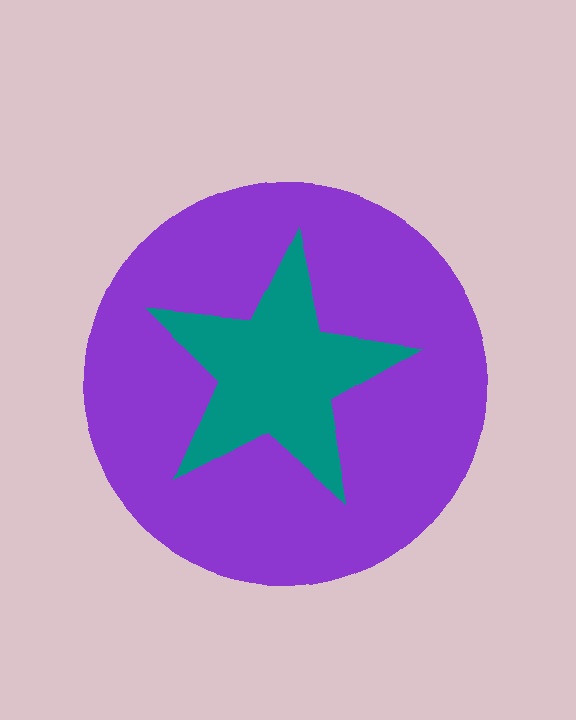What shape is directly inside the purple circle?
The teal star.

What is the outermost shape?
The purple circle.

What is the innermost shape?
The teal star.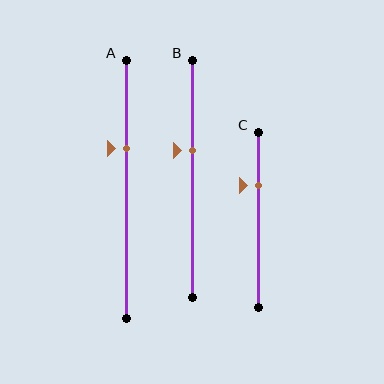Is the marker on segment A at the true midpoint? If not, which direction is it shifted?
No, the marker on segment A is shifted upward by about 16% of the segment length.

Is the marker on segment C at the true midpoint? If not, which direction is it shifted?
No, the marker on segment C is shifted upward by about 20% of the segment length.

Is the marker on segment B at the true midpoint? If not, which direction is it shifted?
No, the marker on segment B is shifted upward by about 12% of the segment length.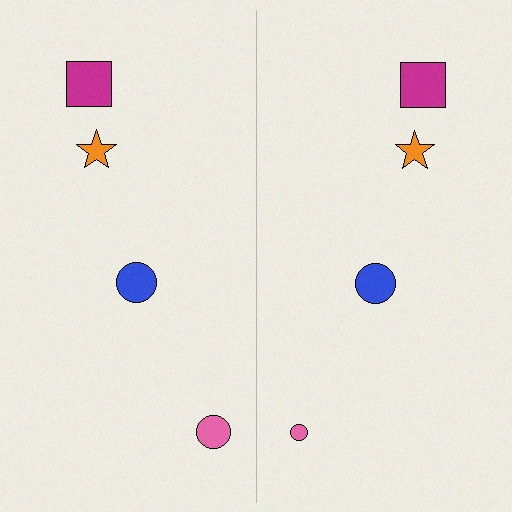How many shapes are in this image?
There are 8 shapes in this image.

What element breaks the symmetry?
The pink circle on the right side has a different size than its mirror counterpart.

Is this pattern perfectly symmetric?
No, the pattern is not perfectly symmetric. The pink circle on the right side has a different size than its mirror counterpart.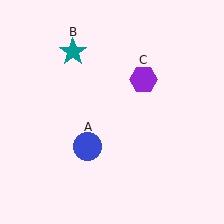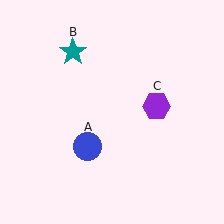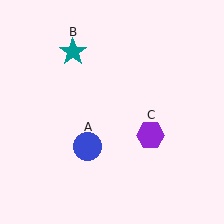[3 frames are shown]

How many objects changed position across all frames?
1 object changed position: purple hexagon (object C).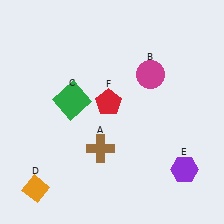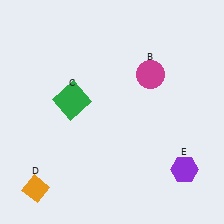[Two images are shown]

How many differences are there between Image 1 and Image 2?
There are 2 differences between the two images.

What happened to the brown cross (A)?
The brown cross (A) was removed in Image 2. It was in the bottom-left area of Image 1.